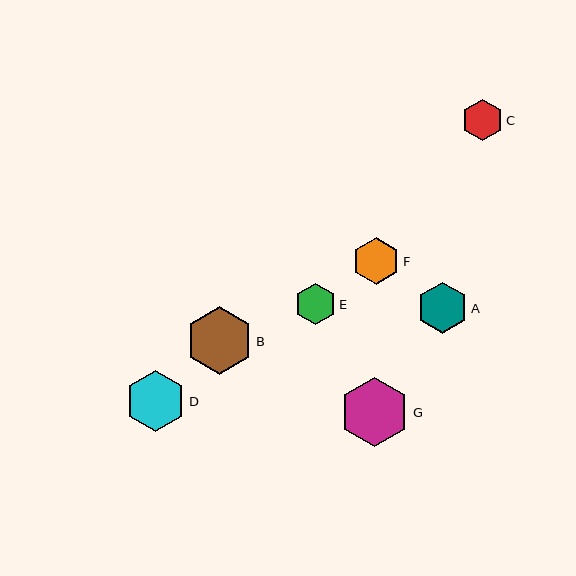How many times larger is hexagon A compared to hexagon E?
Hexagon A is approximately 1.3 times the size of hexagon E.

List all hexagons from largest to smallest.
From largest to smallest: G, B, D, A, F, C, E.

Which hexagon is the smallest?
Hexagon E is the smallest with a size of approximately 41 pixels.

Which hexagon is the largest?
Hexagon G is the largest with a size of approximately 69 pixels.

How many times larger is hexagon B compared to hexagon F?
Hexagon B is approximately 1.4 times the size of hexagon F.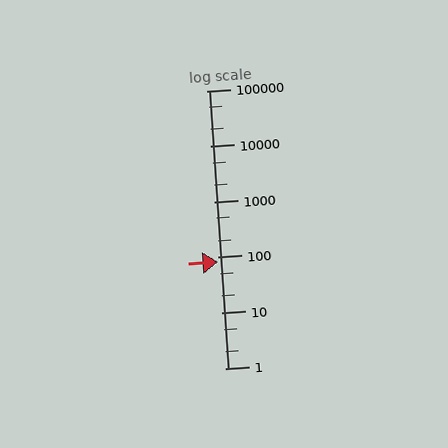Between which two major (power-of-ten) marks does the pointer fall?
The pointer is between 10 and 100.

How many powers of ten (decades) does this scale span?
The scale spans 5 decades, from 1 to 100000.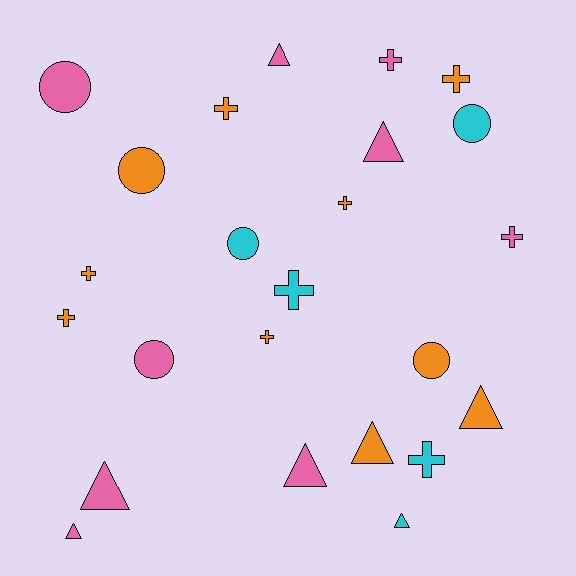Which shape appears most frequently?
Cross, with 10 objects.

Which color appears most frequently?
Orange, with 10 objects.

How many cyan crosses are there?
There are 2 cyan crosses.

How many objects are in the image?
There are 24 objects.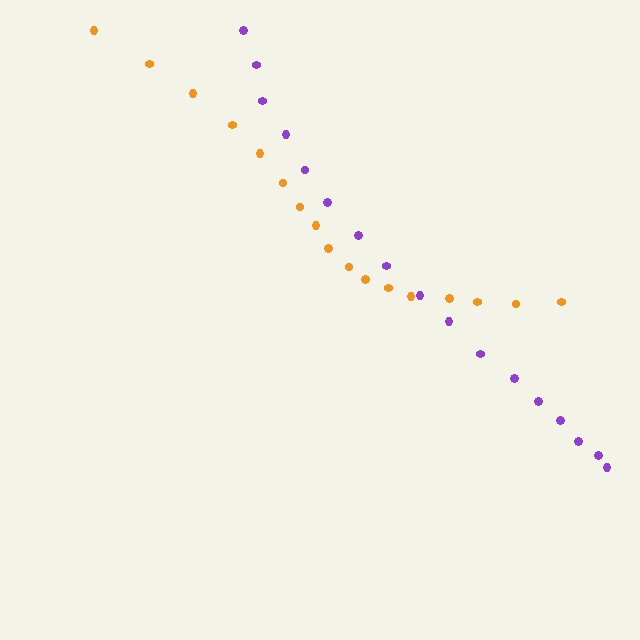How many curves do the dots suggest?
There are 2 distinct paths.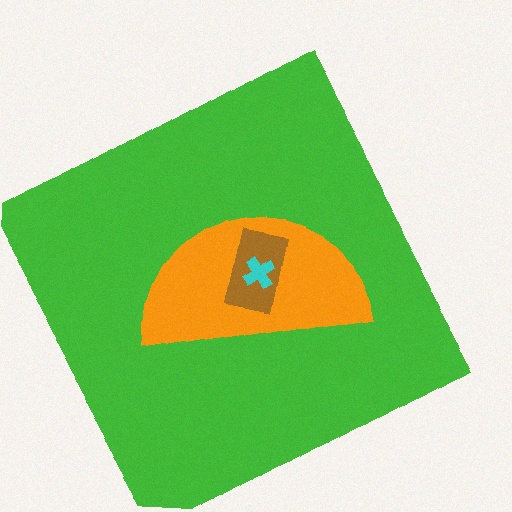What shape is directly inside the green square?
The orange semicircle.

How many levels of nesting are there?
4.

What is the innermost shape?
The cyan cross.